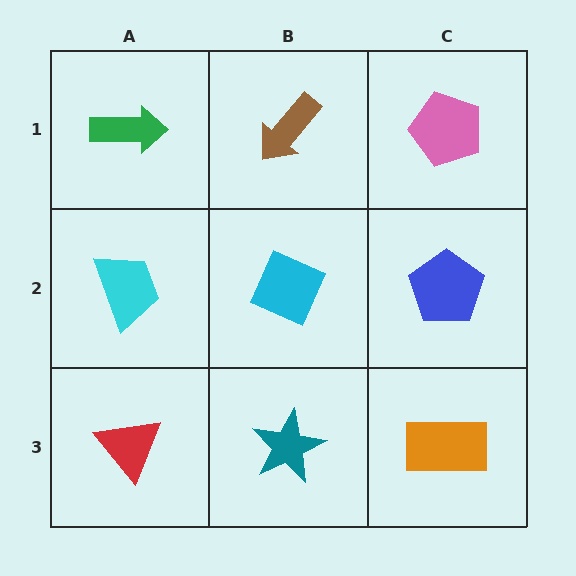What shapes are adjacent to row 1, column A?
A cyan trapezoid (row 2, column A), a brown arrow (row 1, column B).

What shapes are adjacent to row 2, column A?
A green arrow (row 1, column A), a red triangle (row 3, column A), a cyan diamond (row 2, column B).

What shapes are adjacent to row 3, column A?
A cyan trapezoid (row 2, column A), a teal star (row 3, column B).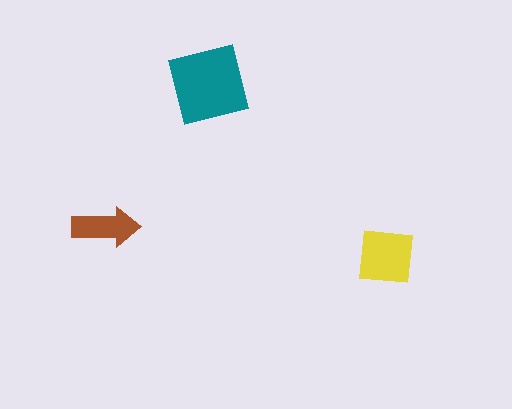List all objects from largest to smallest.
The teal square, the yellow square, the brown arrow.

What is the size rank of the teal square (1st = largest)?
1st.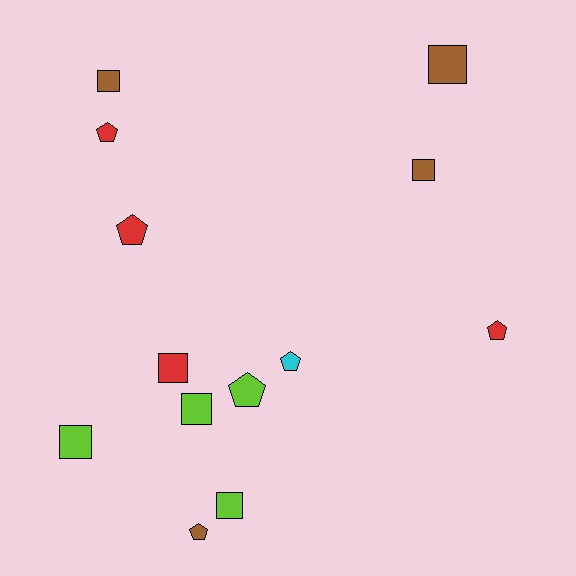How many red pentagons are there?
There are 3 red pentagons.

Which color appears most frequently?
Lime, with 4 objects.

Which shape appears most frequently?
Square, with 7 objects.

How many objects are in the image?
There are 13 objects.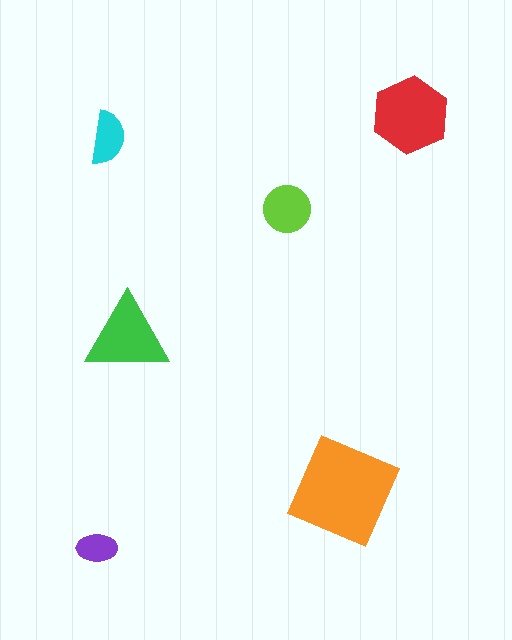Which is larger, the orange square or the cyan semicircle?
The orange square.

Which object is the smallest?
The purple ellipse.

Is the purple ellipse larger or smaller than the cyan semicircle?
Smaller.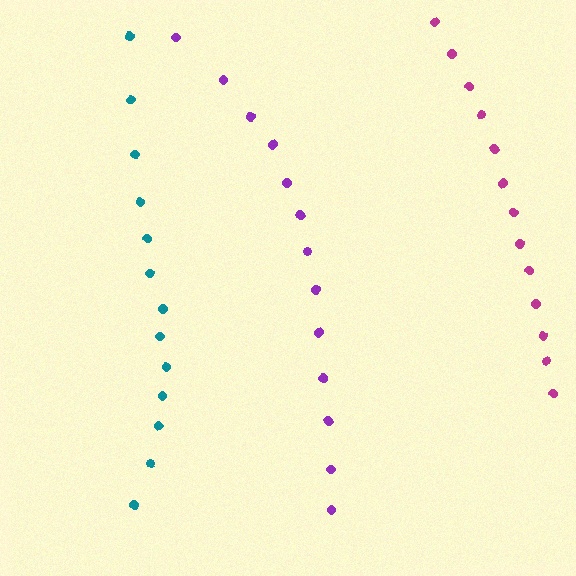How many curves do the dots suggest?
There are 3 distinct paths.